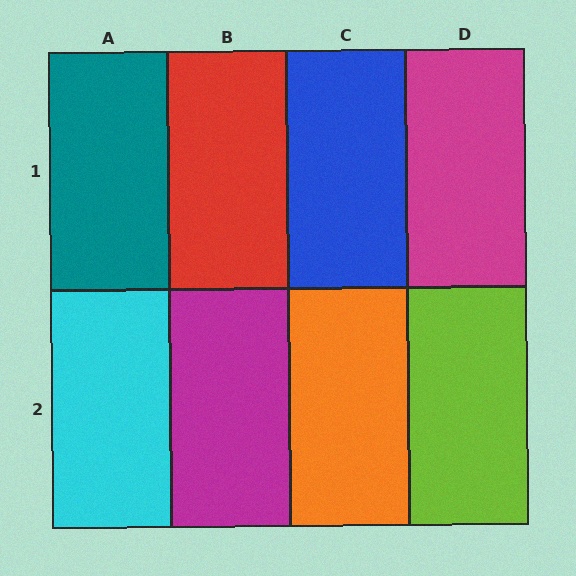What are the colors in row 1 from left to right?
Teal, red, blue, magenta.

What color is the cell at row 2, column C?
Orange.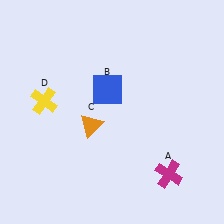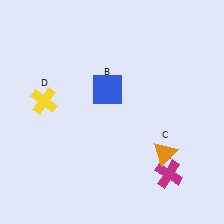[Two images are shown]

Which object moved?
The orange triangle (C) moved right.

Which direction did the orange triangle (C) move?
The orange triangle (C) moved right.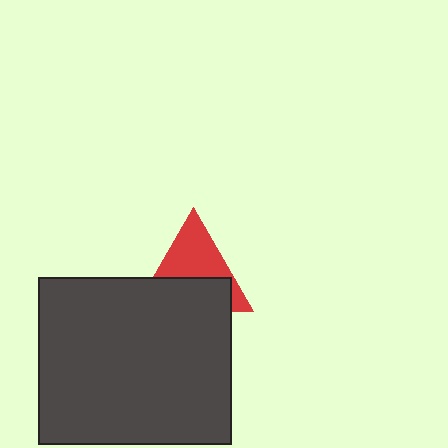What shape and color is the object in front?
The object in front is a dark gray rectangle.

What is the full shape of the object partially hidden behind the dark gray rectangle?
The partially hidden object is a red triangle.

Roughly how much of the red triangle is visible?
About half of it is visible (roughly 52%).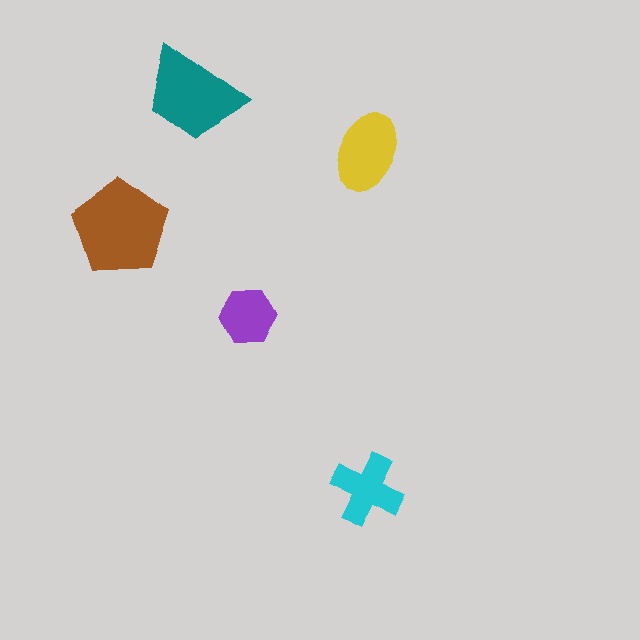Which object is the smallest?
The purple hexagon.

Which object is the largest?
The brown pentagon.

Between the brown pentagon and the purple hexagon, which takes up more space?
The brown pentagon.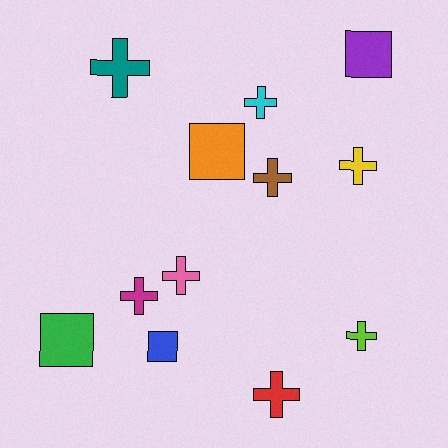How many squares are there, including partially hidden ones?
There are 4 squares.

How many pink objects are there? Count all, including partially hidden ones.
There is 1 pink object.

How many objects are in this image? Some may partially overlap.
There are 12 objects.